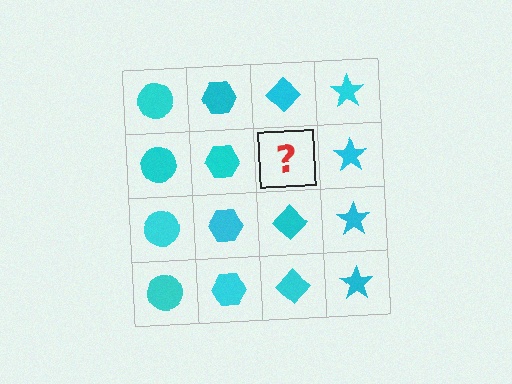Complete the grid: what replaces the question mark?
The question mark should be replaced with a cyan diamond.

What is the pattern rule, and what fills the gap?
The rule is that each column has a consistent shape. The gap should be filled with a cyan diamond.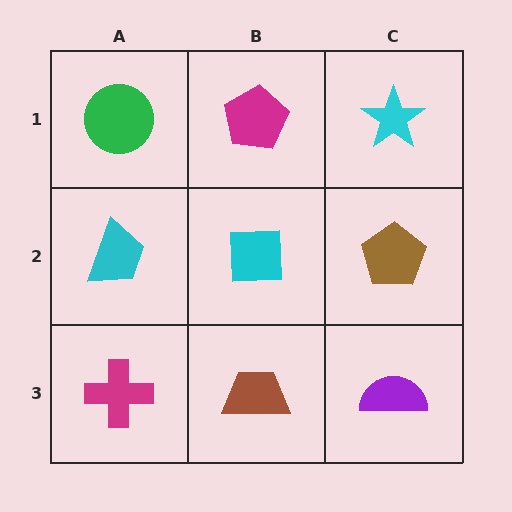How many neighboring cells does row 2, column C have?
3.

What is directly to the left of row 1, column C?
A magenta pentagon.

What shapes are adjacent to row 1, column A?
A cyan trapezoid (row 2, column A), a magenta pentagon (row 1, column B).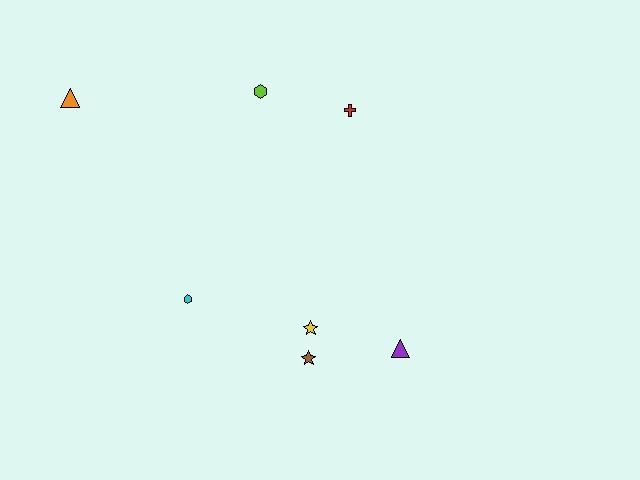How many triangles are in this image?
There are 2 triangles.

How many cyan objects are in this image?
There is 1 cyan object.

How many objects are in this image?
There are 7 objects.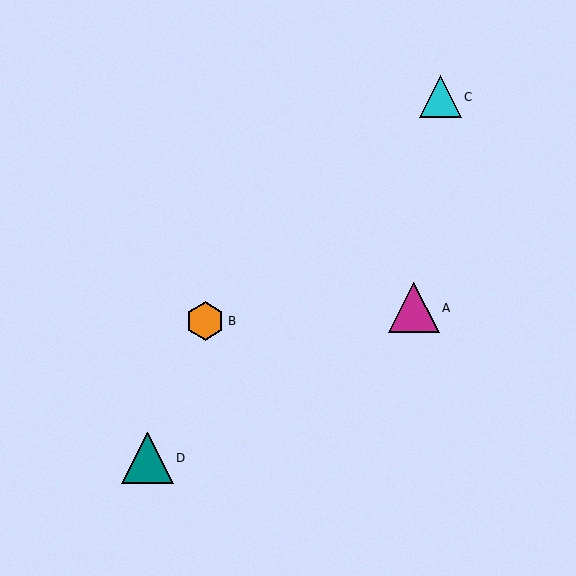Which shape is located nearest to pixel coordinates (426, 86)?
The cyan triangle (labeled C) at (440, 97) is nearest to that location.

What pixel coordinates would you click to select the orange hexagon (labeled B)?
Click at (205, 321) to select the orange hexagon B.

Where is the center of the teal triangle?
The center of the teal triangle is at (147, 458).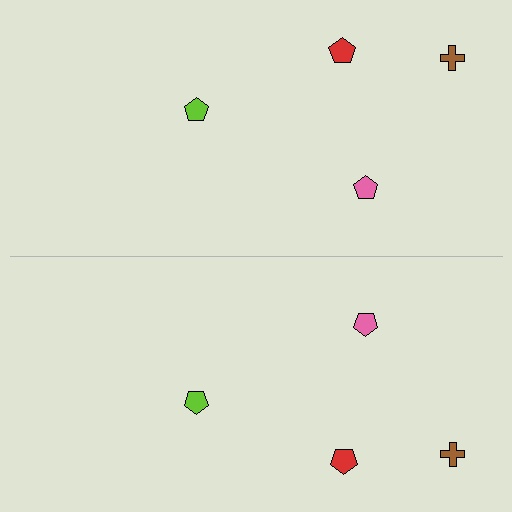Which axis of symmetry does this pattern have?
The pattern has a horizontal axis of symmetry running through the center of the image.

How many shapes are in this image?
There are 8 shapes in this image.